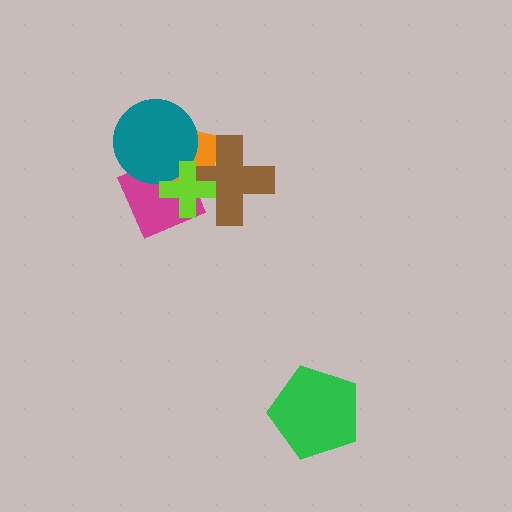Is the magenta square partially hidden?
Yes, it is partially covered by another shape.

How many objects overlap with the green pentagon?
0 objects overlap with the green pentagon.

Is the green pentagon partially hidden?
No, no other shape covers it.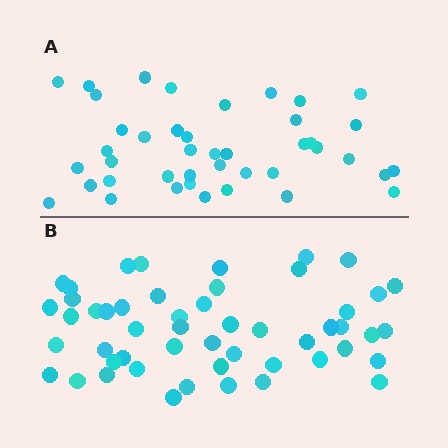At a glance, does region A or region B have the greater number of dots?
Region B (the bottom region) has more dots.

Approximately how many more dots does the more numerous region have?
Region B has roughly 8 or so more dots than region A.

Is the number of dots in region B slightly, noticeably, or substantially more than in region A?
Region B has only slightly more — the two regions are fairly close. The ratio is roughly 1.2 to 1.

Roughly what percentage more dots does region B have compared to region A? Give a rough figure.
About 20% more.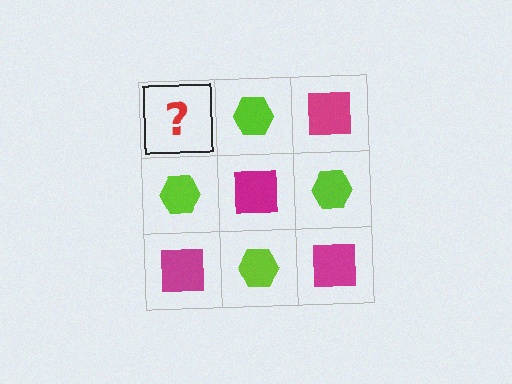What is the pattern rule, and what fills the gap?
The rule is that it alternates magenta square and lime hexagon in a checkerboard pattern. The gap should be filled with a magenta square.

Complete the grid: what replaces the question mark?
The question mark should be replaced with a magenta square.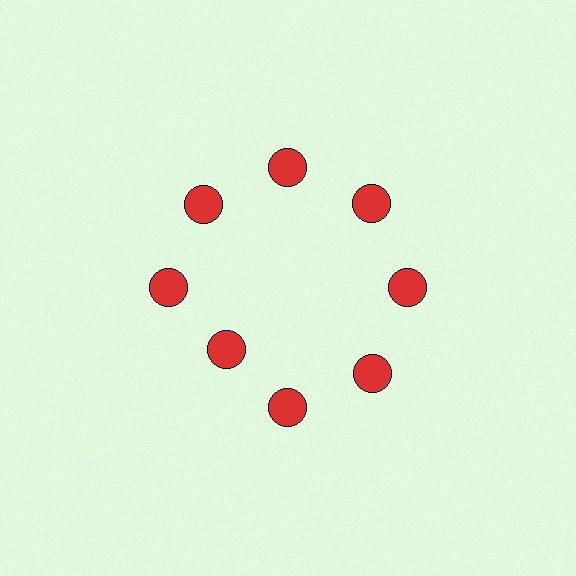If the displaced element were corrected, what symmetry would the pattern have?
It would have 8-fold rotational symmetry — the pattern would map onto itself every 45 degrees.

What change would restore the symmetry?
The symmetry would be restored by moving it outward, back onto the ring so that all 8 circles sit at equal angles and equal distance from the center.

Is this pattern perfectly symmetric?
No. The 8 red circles are arranged in a ring, but one element near the 8 o'clock position is pulled inward toward the center, breaking the 8-fold rotational symmetry.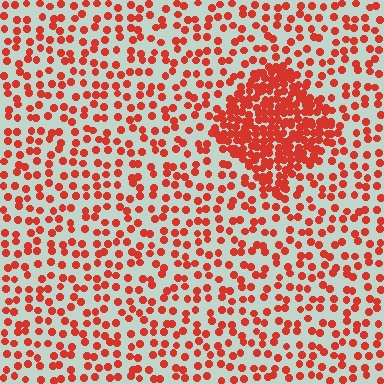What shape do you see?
I see a diamond.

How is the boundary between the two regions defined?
The boundary is defined by a change in element density (approximately 2.7x ratio). All elements are the same color, size, and shape.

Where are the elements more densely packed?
The elements are more densely packed inside the diamond boundary.